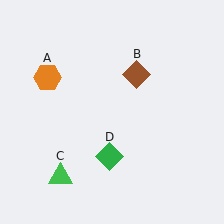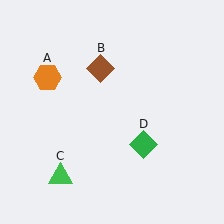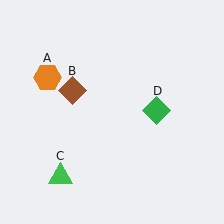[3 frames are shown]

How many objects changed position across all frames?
2 objects changed position: brown diamond (object B), green diamond (object D).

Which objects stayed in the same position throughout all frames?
Orange hexagon (object A) and green triangle (object C) remained stationary.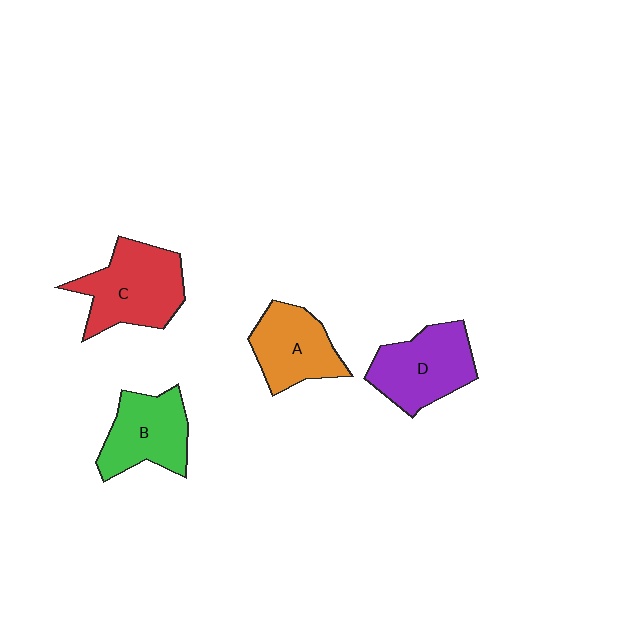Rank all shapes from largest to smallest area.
From largest to smallest: C (red), D (purple), B (green), A (orange).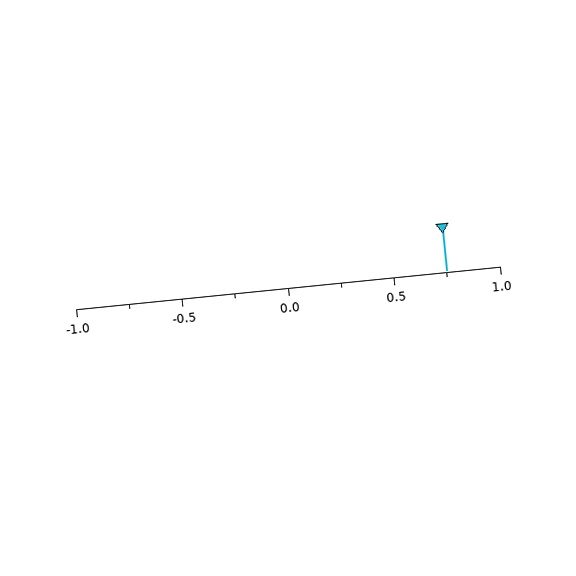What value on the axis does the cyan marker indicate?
The marker indicates approximately 0.75.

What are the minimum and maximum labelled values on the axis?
The axis runs from -1.0 to 1.0.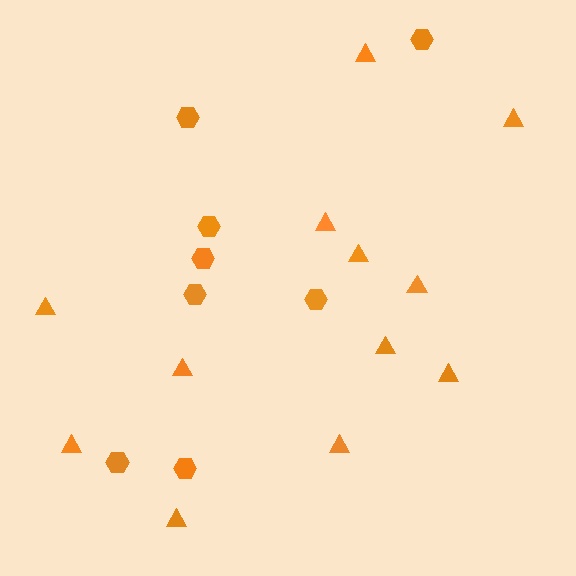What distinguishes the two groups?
There are 2 groups: one group of hexagons (8) and one group of triangles (12).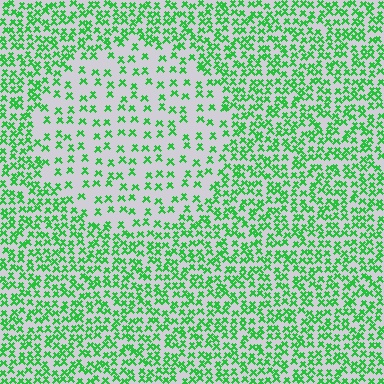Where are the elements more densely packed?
The elements are more densely packed outside the circle boundary.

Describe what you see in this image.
The image contains small green elements arranged at two different densities. A circle-shaped region is visible where the elements are less densely packed than the surrounding area.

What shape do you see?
I see a circle.